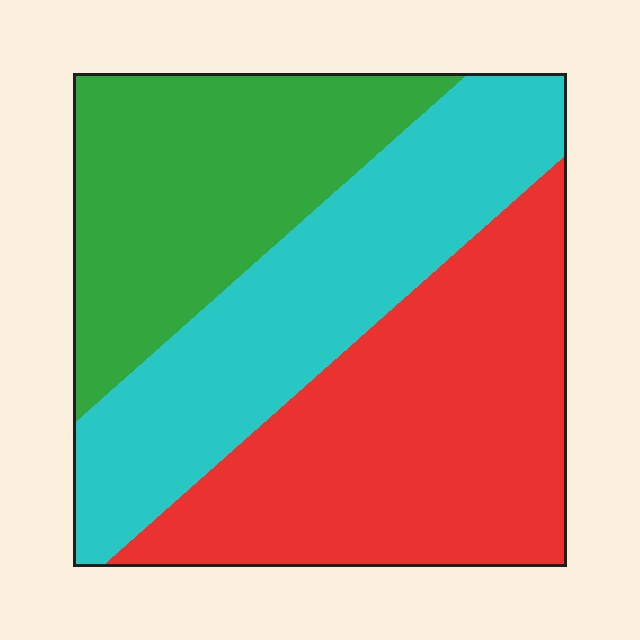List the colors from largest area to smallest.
From largest to smallest: red, cyan, green.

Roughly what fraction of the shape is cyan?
Cyan covers roughly 30% of the shape.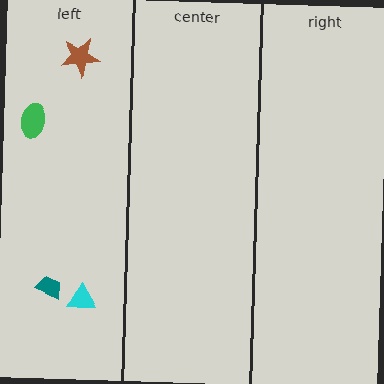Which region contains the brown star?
The left region.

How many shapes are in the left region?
4.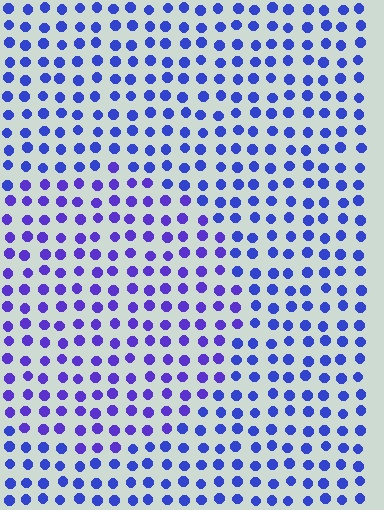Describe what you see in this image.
The image is filled with small blue elements in a uniform arrangement. A circle-shaped region is visible where the elements are tinted to a slightly different hue, forming a subtle color boundary.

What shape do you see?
I see a circle.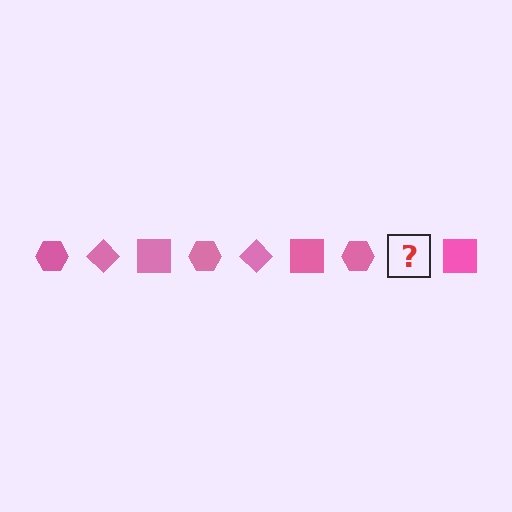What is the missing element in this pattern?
The missing element is a pink diamond.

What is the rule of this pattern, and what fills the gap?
The rule is that the pattern cycles through hexagon, diamond, square shapes in pink. The gap should be filled with a pink diamond.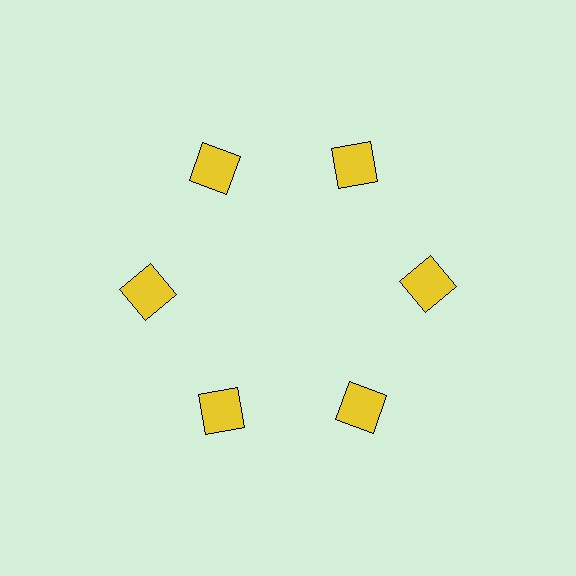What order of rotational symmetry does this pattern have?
This pattern has 6-fold rotational symmetry.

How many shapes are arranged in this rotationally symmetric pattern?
There are 6 shapes, arranged in 6 groups of 1.